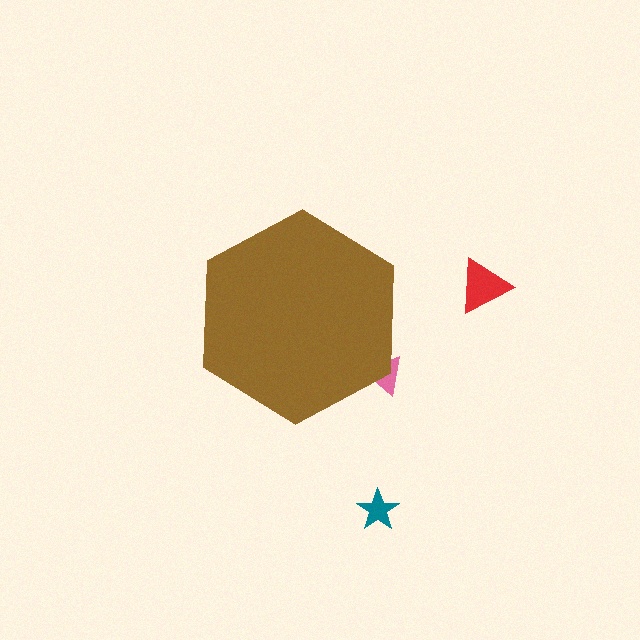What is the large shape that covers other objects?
A brown hexagon.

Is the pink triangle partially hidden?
Yes, the pink triangle is partially hidden behind the brown hexagon.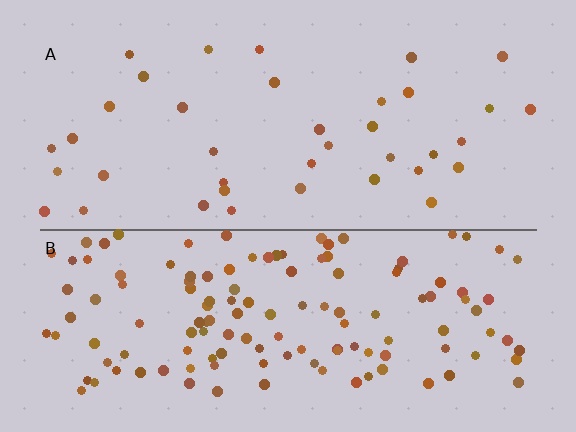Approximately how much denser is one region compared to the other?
Approximately 3.6× — region B over region A.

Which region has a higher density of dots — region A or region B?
B (the bottom).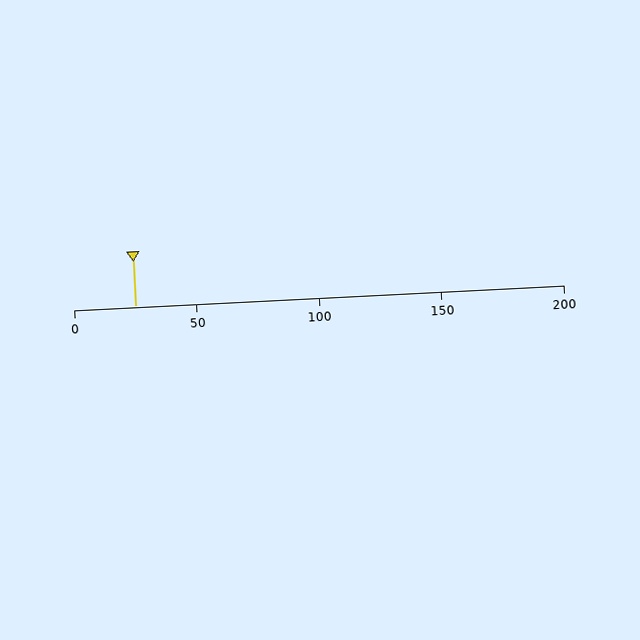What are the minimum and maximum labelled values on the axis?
The axis runs from 0 to 200.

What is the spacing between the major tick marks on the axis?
The major ticks are spaced 50 apart.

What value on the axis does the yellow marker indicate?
The marker indicates approximately 25.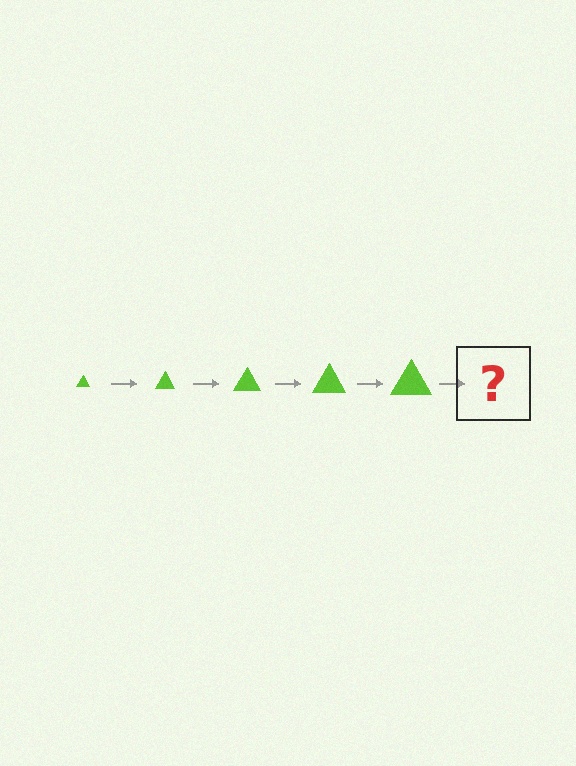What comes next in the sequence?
The next element should be a lime triangle, larger than the previous one.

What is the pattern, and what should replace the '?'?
The pattern is that the triangle gets progressively larger each step. The '?' should be a lime triangle, larger than the previous one.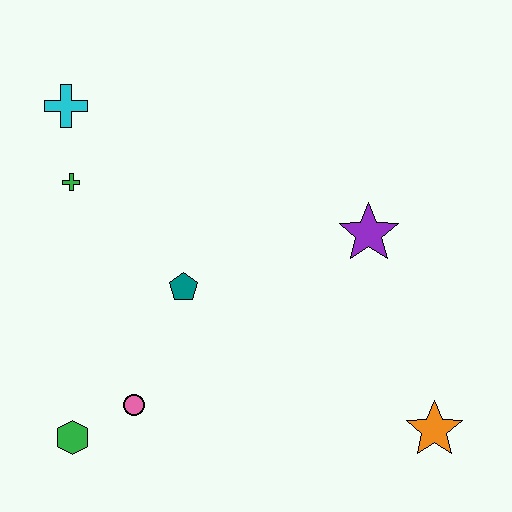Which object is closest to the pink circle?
The green hexagon is closest to the pink circle.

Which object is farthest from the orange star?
The cyan cross is farthest from the orange star.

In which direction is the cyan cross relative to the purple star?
The cyan cross is to the left of the purple star.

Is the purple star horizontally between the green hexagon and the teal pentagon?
No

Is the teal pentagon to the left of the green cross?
No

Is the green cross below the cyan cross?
Yes